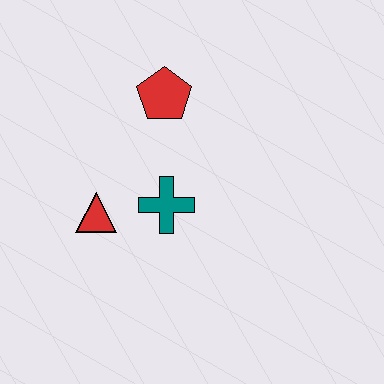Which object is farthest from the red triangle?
The red pentagon is farthest from the red triangle.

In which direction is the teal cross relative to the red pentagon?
The teal cross is below the red pentagon.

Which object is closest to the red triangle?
The teal cross is closest to the red triangle.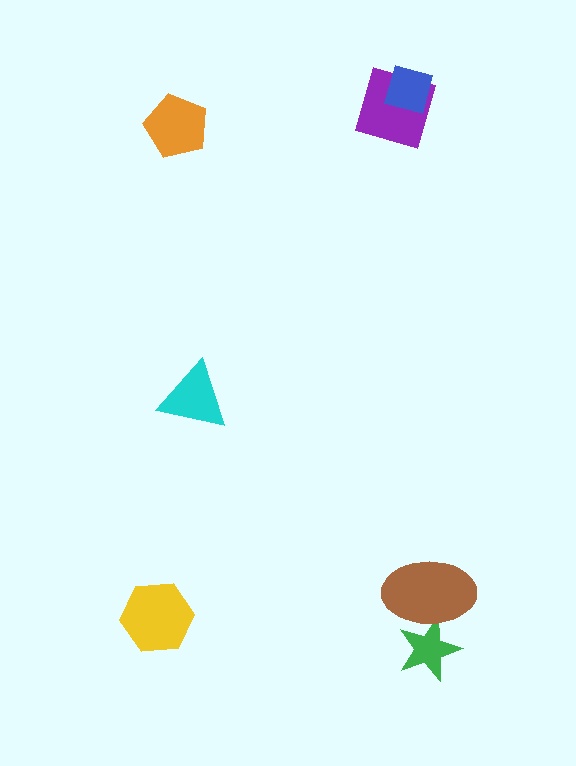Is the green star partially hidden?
Yes, it is partially covered by another shape.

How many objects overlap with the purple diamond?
1 object overlaps with the purple diamond.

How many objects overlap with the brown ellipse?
1 object overlaps with the brown ellipse.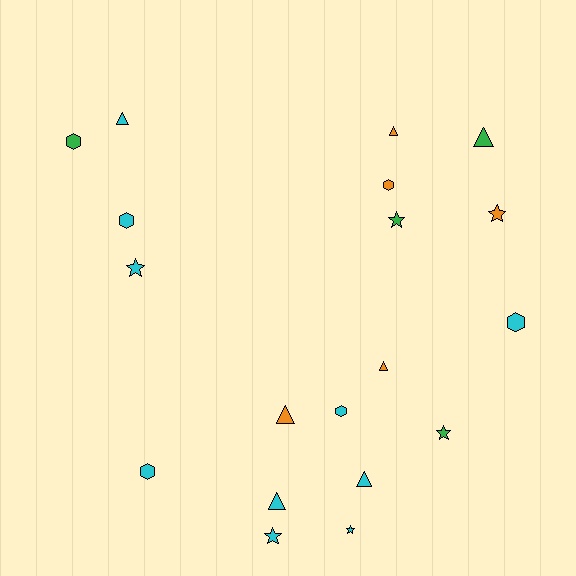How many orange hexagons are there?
There is 1 orange hexagon.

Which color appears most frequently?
Cyan, with 10 objects.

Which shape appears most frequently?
Triangle, with 7 objects.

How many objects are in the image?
There are 19 objects.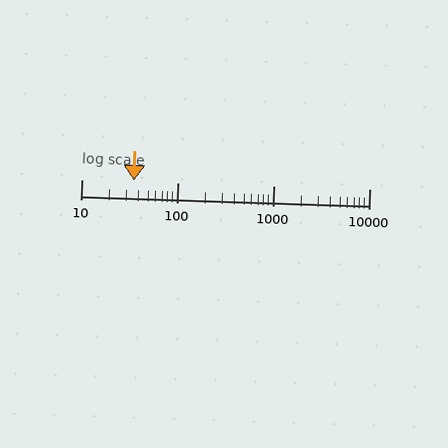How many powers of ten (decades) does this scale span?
The scale spans 3 decades, from 10 to 10000.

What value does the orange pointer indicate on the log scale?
The pointer indicates approximately 35.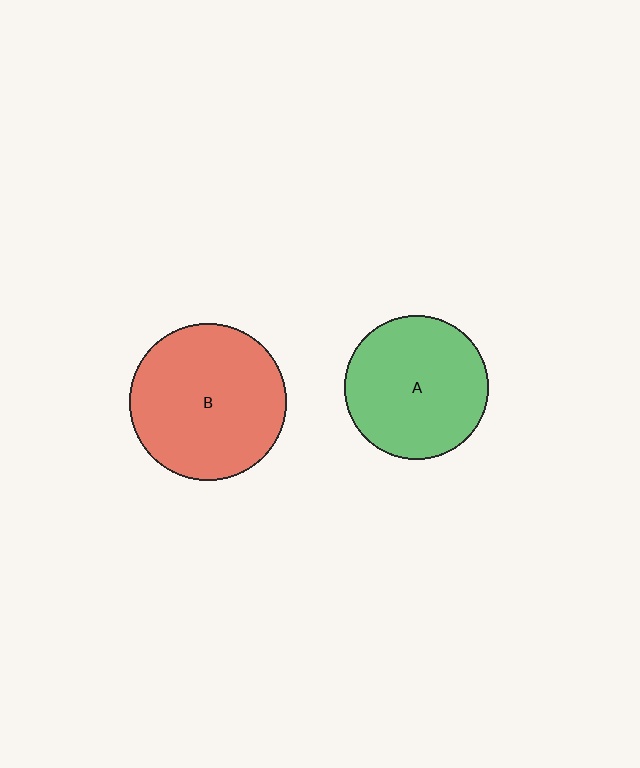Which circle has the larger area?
Circle B (red).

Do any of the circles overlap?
No, none of the circles overlap.